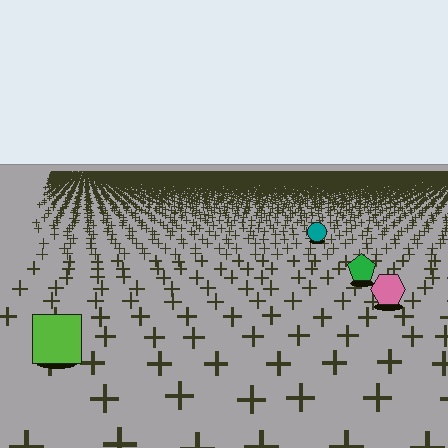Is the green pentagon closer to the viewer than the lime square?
No. The lime square is closer — you can tell from the texture gradient: the ground texture is coarser near it.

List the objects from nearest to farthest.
From nearest to farthest: the lime square, the pink hexagon, the green pentagon, the teal circle.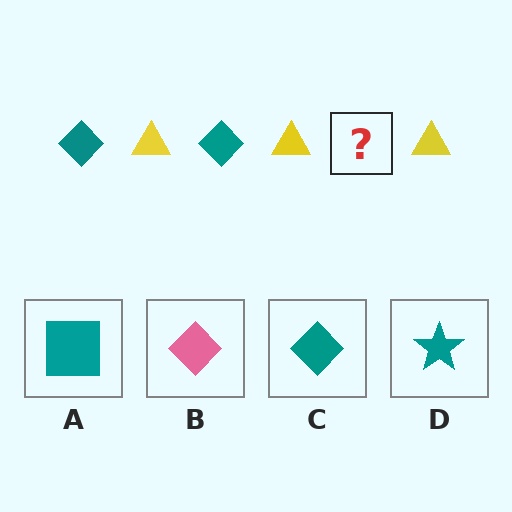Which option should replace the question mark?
Option C.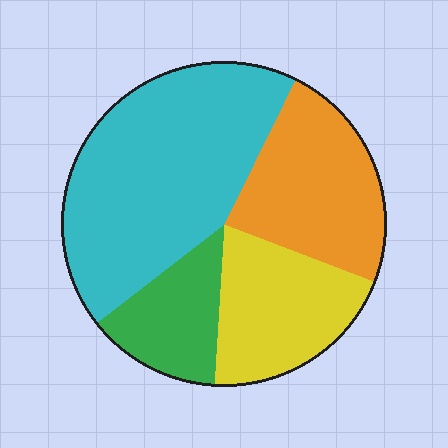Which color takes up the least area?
Green, at roughly 15%.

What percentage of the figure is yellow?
Yellow covers roughly 20% of the figure.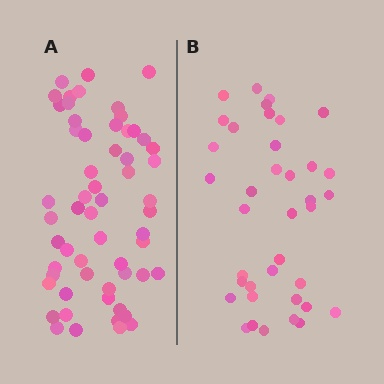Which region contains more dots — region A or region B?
Region A (the left region) has more dots.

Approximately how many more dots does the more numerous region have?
Region A has approximately 20 more dots than region B.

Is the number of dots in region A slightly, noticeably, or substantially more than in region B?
Region A has substantially more. The ratio is roughly 1.5 to 1.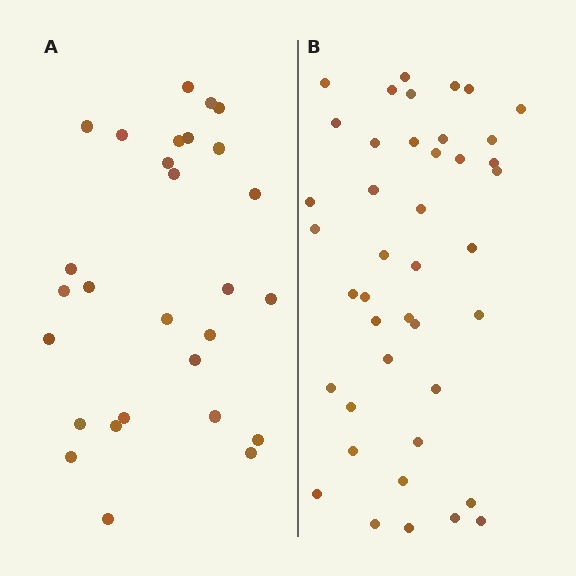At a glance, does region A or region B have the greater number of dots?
Region B (the right region) has more dots.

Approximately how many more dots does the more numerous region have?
Region B has approximately 15 more dots than region A.